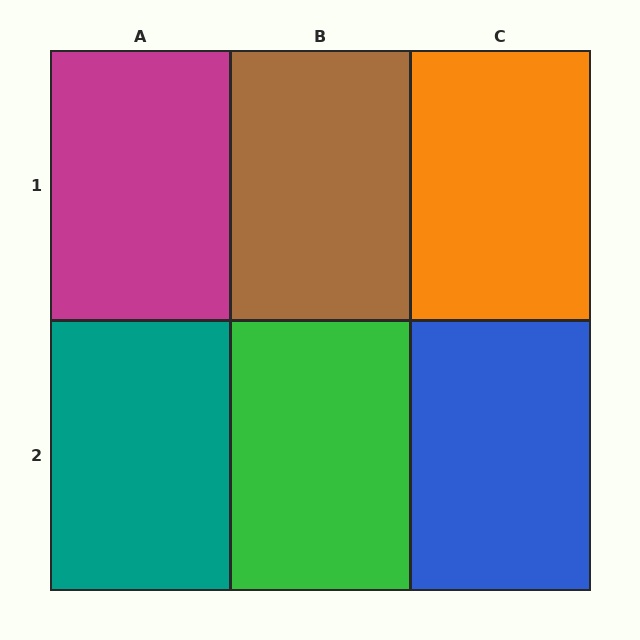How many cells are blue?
1 cell is blue.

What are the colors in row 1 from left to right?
Magenta, brown, orange.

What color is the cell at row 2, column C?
Blue.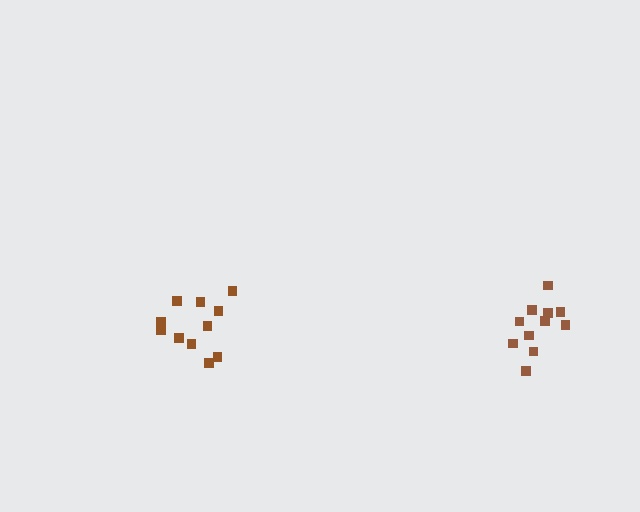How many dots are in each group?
Group 1: 11 dots, Group 2: 11 dots (22 total).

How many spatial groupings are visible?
There are 2 spatial groupings.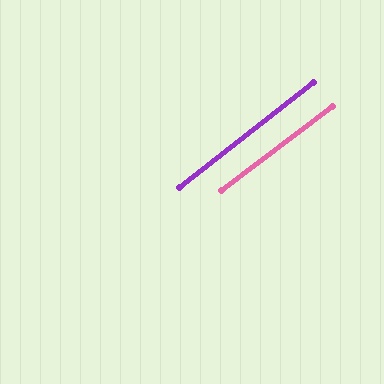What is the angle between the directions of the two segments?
Approximately 1 degree.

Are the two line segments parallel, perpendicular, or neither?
Parallel — their directions differ by only 0.8°.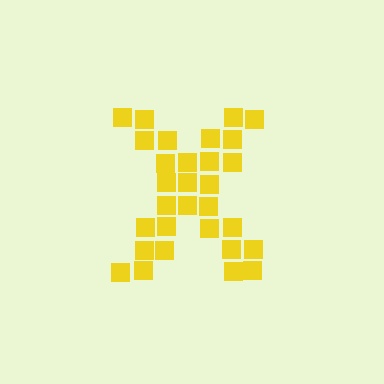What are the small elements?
The small elements are squares.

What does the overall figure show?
The overall figure shows the letter X.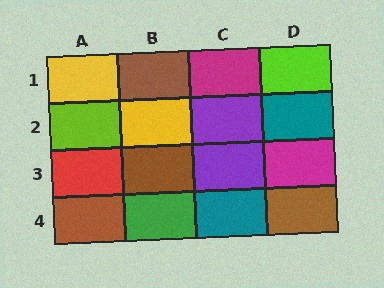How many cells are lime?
2 cells are lime.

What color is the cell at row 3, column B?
Brown.